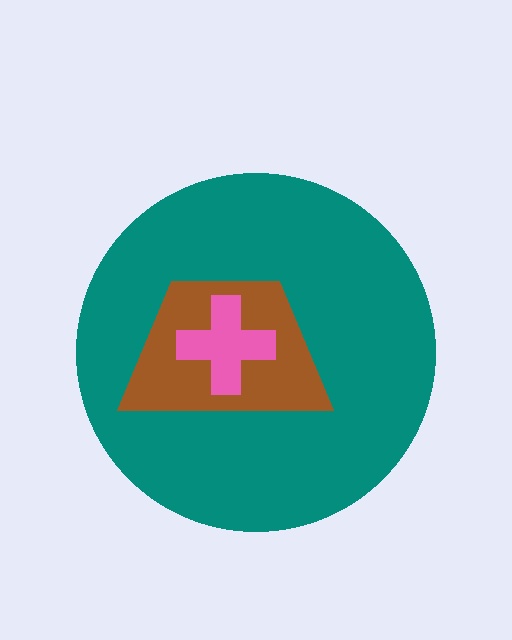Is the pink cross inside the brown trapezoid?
Yes.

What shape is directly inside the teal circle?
The brown trapezoid.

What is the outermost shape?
The teal circle.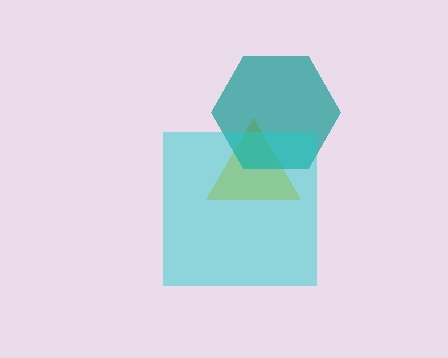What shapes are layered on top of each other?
The layered shapes are: a yellow triangle, a teal hexagon, a cyan square.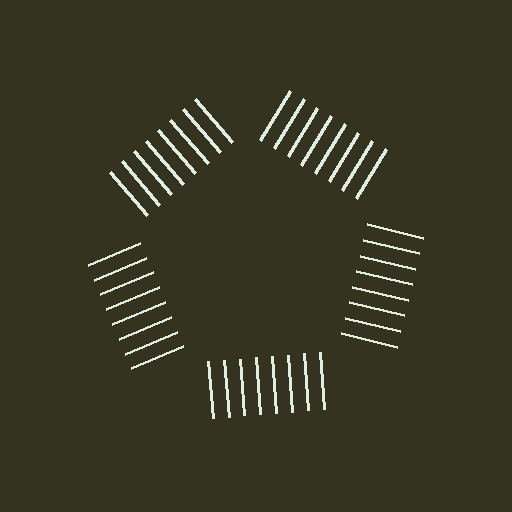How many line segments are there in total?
40 — 8 along each of the 5 edges.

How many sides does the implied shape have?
5 sides — the line-ends trace a pentagon.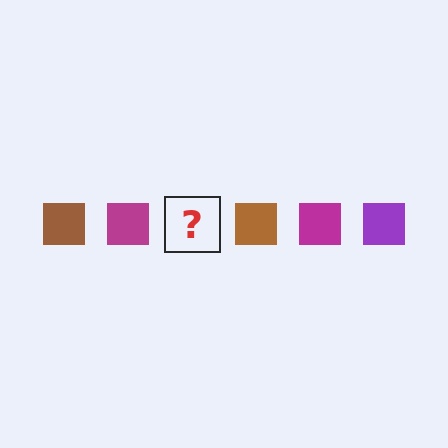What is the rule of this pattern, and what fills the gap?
The rule is that the pattern cycles through brown, magenta, purple squares. The gap should be filled with a purple square.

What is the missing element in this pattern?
The missing element is a purple square.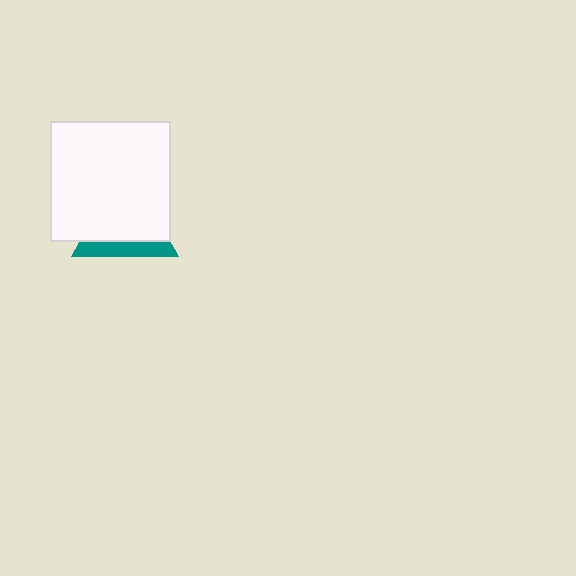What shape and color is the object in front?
The object in front is a white square.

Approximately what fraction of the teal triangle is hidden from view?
Roughly 69% of the teal triangle is hidden behind the white square.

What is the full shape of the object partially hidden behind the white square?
The partially hidden object is a teal triangle.